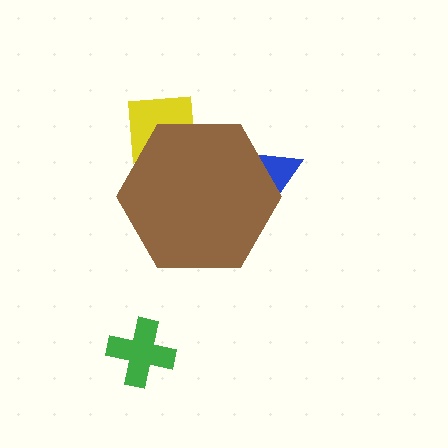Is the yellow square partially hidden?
Yes, the yellow square is partially hidden behind the brown hexagon.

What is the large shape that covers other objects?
A brown hexagon.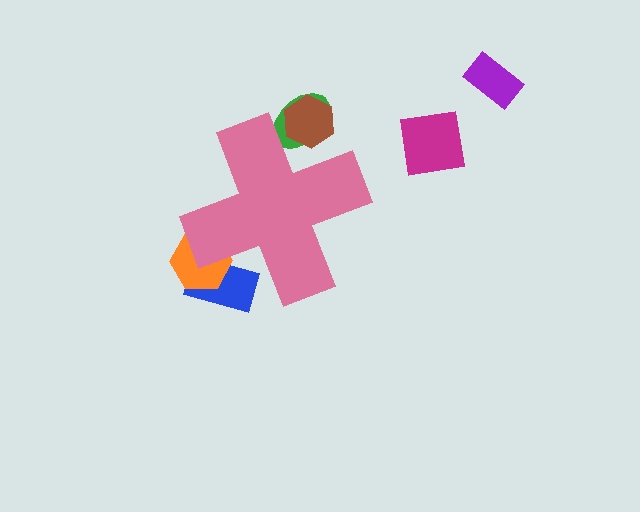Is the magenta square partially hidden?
No, the magenta square is fully visible.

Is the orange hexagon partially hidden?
Yes, the orange hexagon is partially hidden behind the pink cross.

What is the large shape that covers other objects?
A pink cross.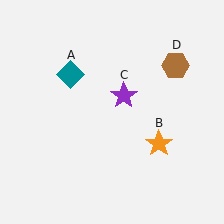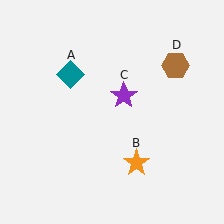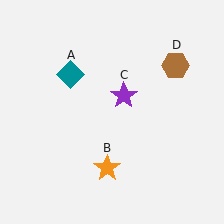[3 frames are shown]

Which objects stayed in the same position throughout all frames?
Teal diamond (object A) and purple star (object C) and brown hexagon (object D) remained stationary.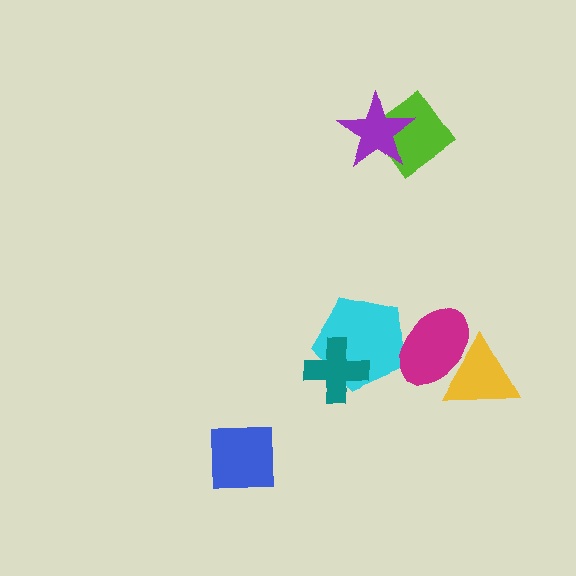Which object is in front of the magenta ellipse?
The yellow triangle is in front of the magenta ellipse.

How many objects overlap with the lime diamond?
1 object overlaps with the lime diamond.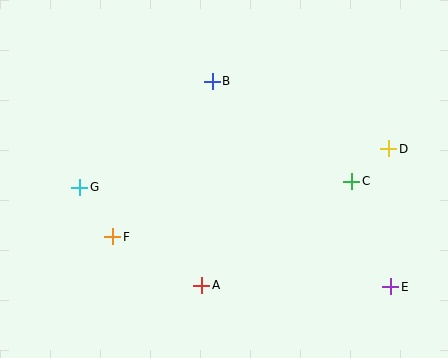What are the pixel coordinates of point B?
Point B is at (212, 81).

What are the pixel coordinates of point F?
Point F is at (113, 237).